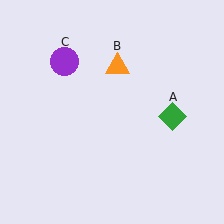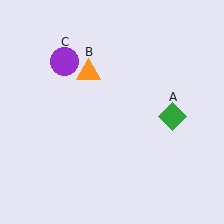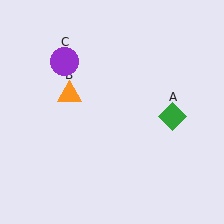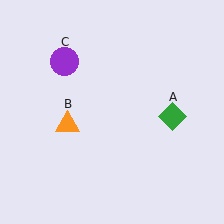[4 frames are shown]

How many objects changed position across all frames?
1 object changed position: orange triangle (object B).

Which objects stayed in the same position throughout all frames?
Green diamond (object A) and purple circle (object C) remained stationary.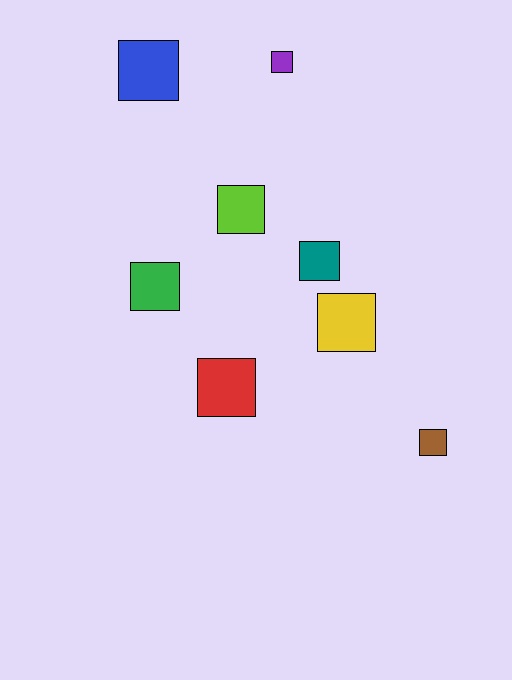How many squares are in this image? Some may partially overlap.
There are 8 squares.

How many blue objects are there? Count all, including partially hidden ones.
There is 1 blue object.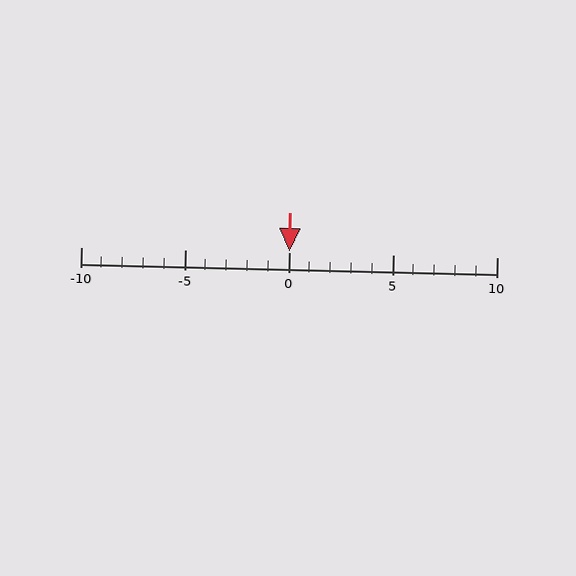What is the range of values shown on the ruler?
The ruler shows values from -10 to 10.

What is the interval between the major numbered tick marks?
The major tick marks are spaced 5 units apart.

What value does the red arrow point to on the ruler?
The red arrow points to approximately 0.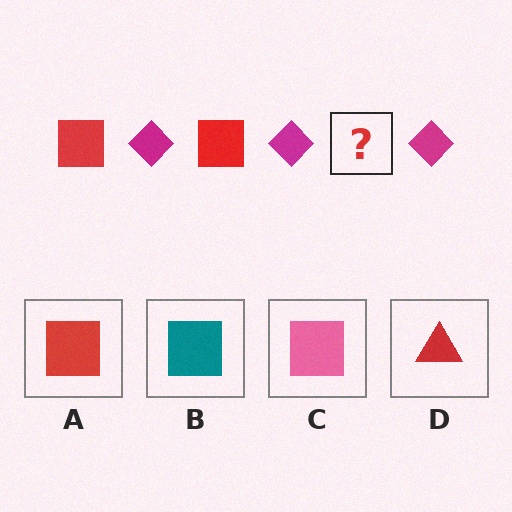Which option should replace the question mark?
Option A.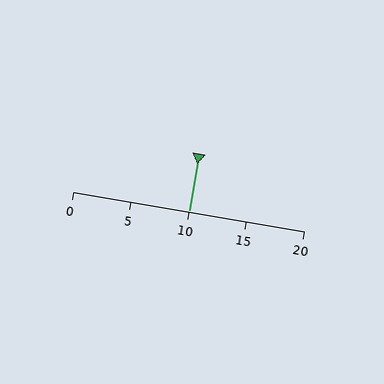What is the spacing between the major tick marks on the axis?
The major ticks are spaced 5 apart.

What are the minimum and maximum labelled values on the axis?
The axis runs from 0 to 20.